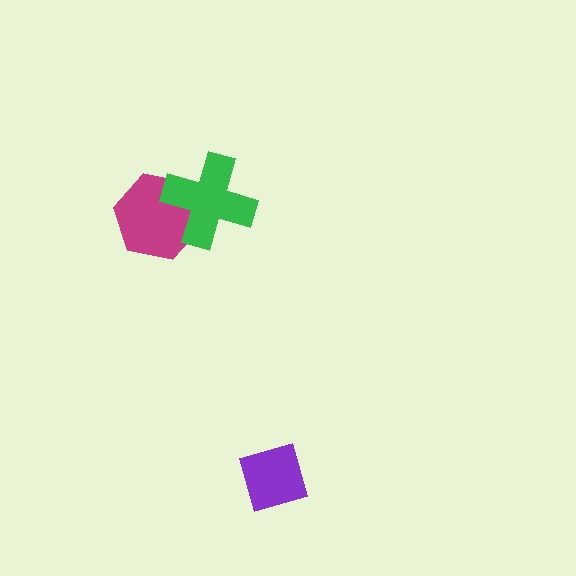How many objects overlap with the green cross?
1 object overlaps with the green cross.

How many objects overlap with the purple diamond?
0 objects overlap with the purple diamond.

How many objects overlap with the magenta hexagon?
1 object overlaps with the magenta hexagon.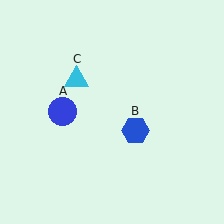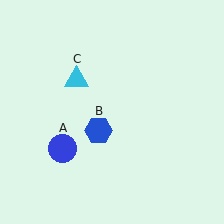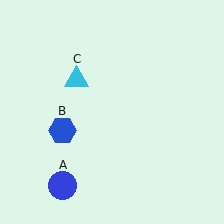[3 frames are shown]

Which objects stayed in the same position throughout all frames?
Cyan triangle (object C) remained stationary.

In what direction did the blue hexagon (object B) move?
The blue hexagon (object B) moved left.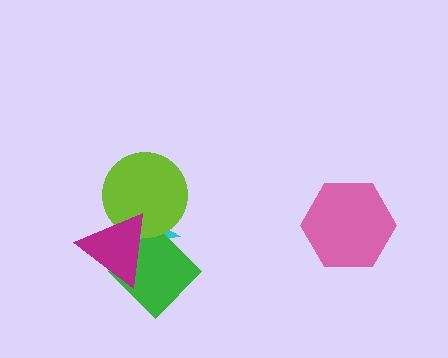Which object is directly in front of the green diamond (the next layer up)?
The lime circle is directly in front of the green diamond.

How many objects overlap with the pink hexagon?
0 objects overlap with the pink hexagon.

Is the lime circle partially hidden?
Yes, it is partially covered by another shape.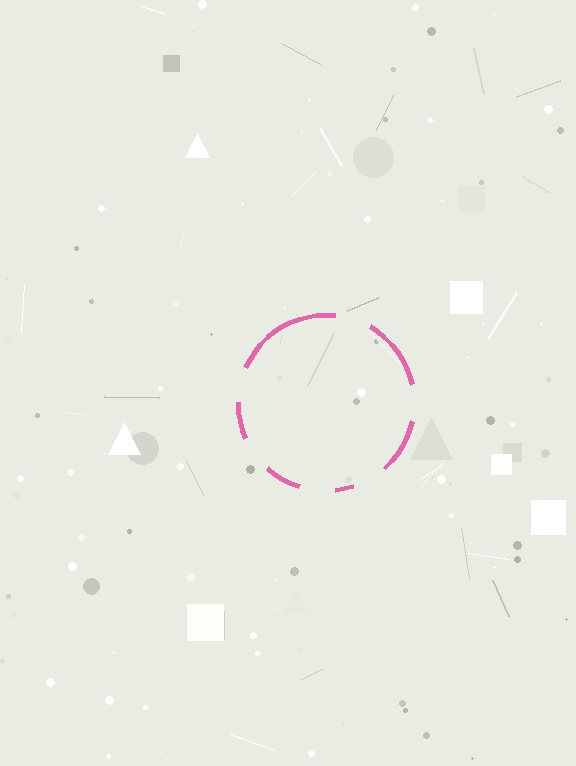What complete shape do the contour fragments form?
The contour fragments form a circle.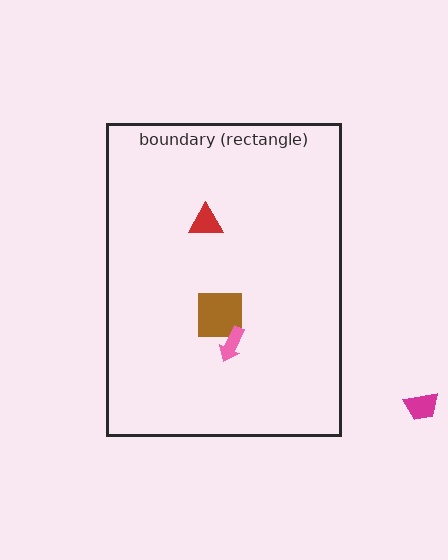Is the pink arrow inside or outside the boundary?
Inside.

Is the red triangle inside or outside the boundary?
Inside.